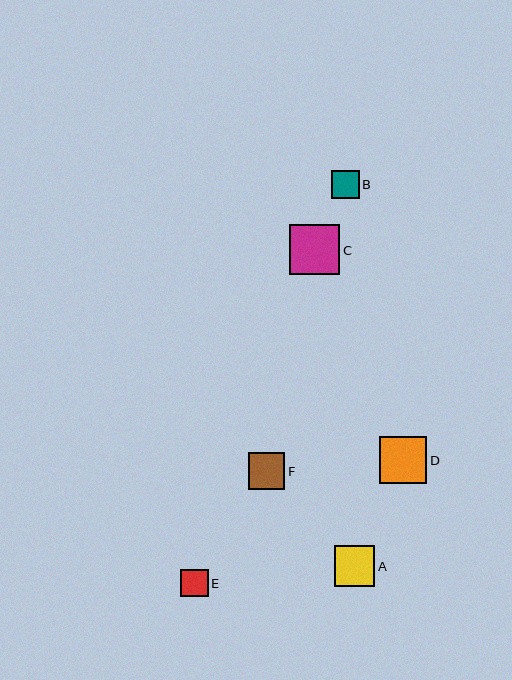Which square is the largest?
Square C is the largest with a size of approximately 50 pixels.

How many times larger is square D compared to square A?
Square D is approximately 1.2 times the size of square A.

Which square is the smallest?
Square E is the smallest with a size of approximately 28 pixels.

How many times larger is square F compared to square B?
Square F is approximately 1.3 times the size of square B.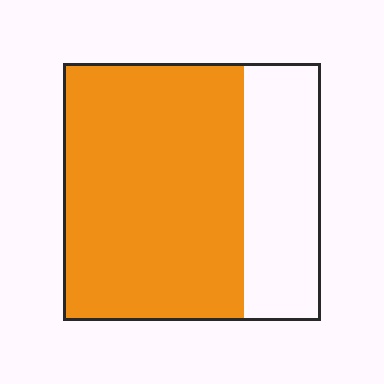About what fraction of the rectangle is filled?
About two thirds (2/3).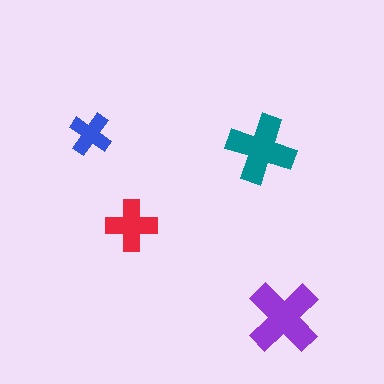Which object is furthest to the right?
The purple cross is rightmost.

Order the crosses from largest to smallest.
the purple one, the teal one, the red one, the blue one.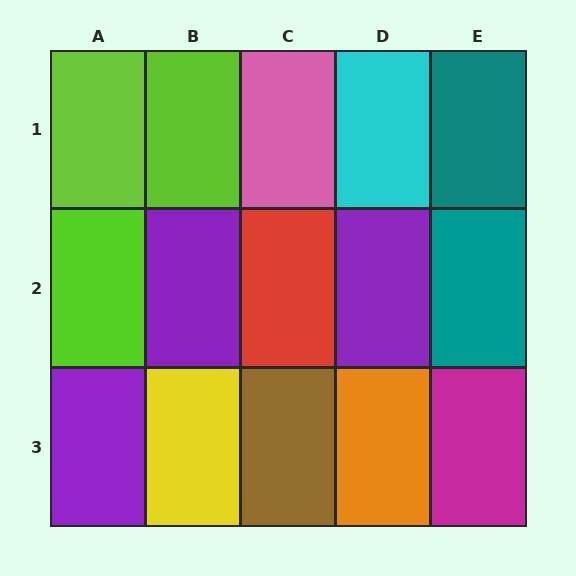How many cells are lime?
3 cells are lime.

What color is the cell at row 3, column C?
Brown.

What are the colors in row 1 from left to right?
Lime, lime, pink, cyan, teal.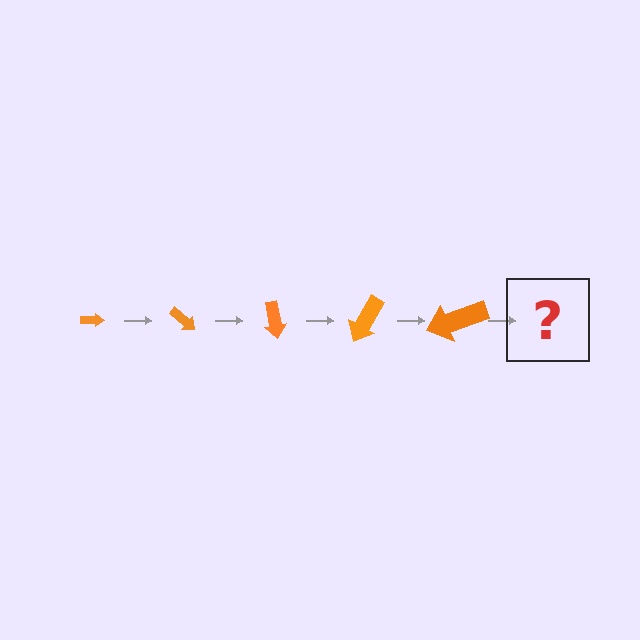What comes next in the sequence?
The next element should be an arrow, larger than the previous one and rotated 200 degrees from the start.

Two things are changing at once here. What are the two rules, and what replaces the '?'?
The two rules are that the arrow grows larger each step and it rotates 40 degrees each step. The '?' should be an arrow, larger than the previous one and rotated 200 degrees from the start.